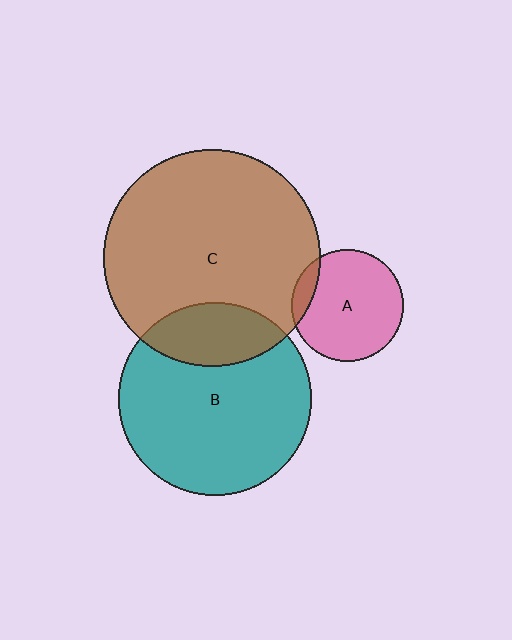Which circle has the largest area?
Circle C (brown).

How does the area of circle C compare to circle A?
Approximately 3.8 times.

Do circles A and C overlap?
Yes.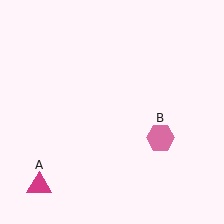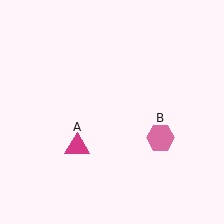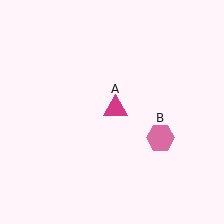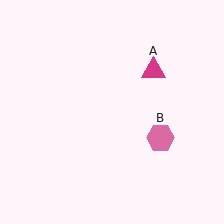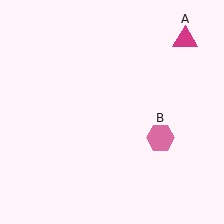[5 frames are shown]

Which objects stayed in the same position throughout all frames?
Pink hexagon (object B) remained stationary.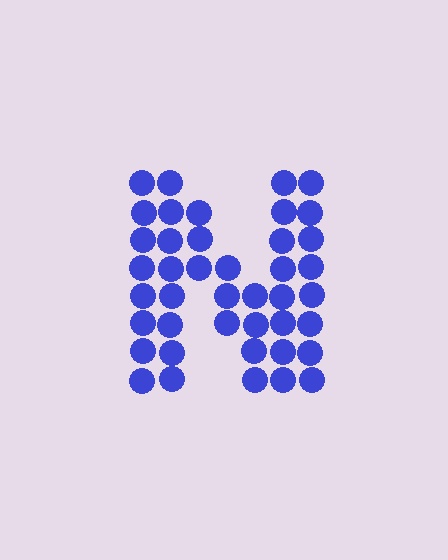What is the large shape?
The large shape is the letter N.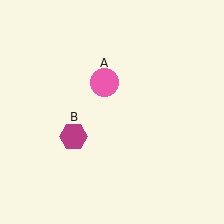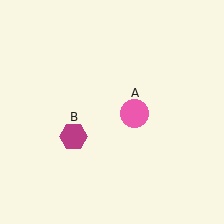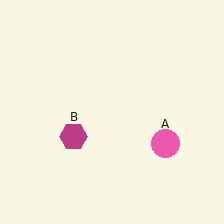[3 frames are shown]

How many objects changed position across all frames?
1 object changed position: pink circle (object A).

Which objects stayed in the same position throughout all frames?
Magenta hexagon (object B) remained stationary.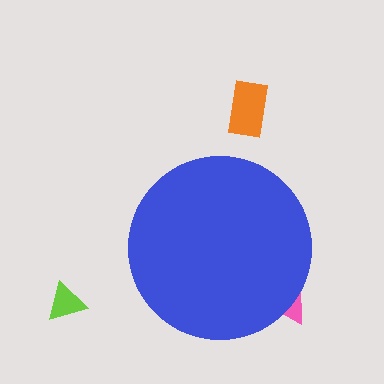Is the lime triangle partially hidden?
No, the lime triangle is fully visible.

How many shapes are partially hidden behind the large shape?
1 shape is partially hidden.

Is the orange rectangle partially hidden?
No, the orange rectangle is fully visible.